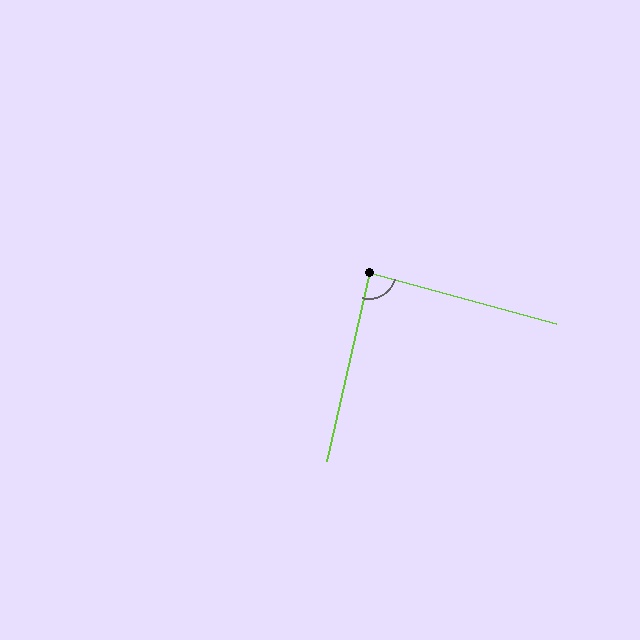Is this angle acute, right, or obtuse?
It is approximately a right angle.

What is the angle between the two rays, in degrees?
Approximately 88 degrees.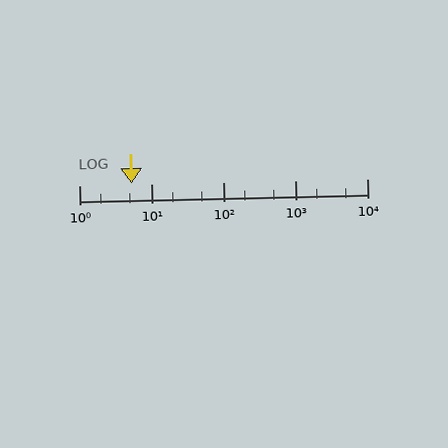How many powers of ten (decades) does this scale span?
The scale spans 4 decades, from 1 to 10000.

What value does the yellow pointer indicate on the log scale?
The pointer indicates approximately 5.4.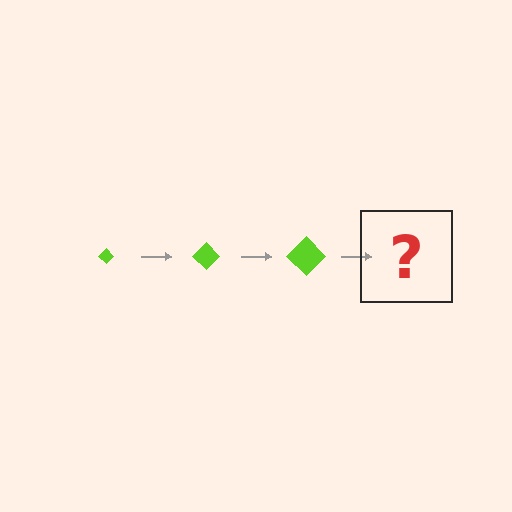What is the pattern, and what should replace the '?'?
The pattern is that the diamond gets progressively larger each step. The '?' should be a lime diamond, larger than the previous one.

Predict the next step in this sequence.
The next step is a lime diamond, larger than the previous one.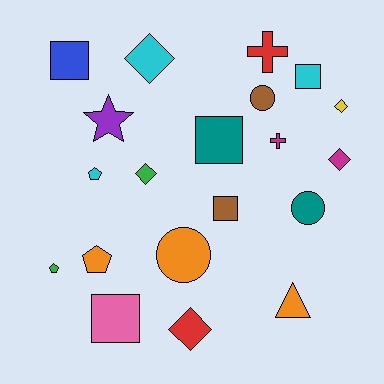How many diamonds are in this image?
There are 5 diamonds.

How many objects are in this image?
There are 20 objects.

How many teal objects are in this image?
There are 2 teal objects.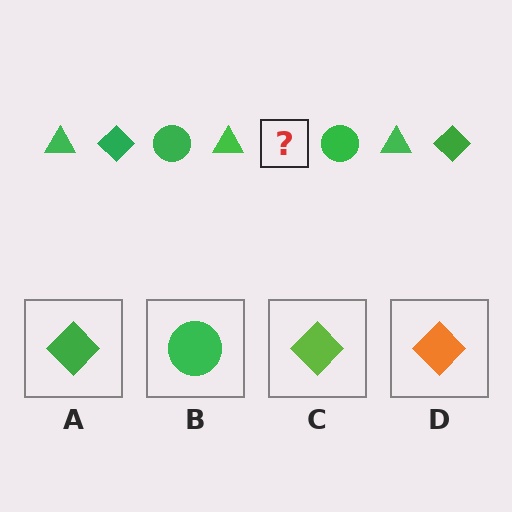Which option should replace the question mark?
Option A.